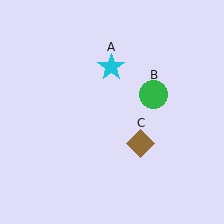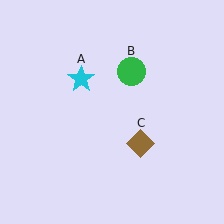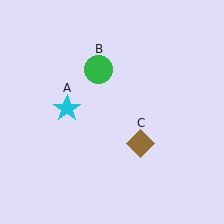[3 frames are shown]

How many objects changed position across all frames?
2 objects changed position: cyan star (object A), green circle (object B).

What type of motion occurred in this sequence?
The cyan star (object A), green circle (object B) rotated counterclockwise around the center of the scene.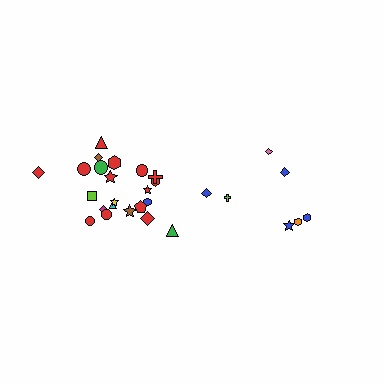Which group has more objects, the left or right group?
The left group.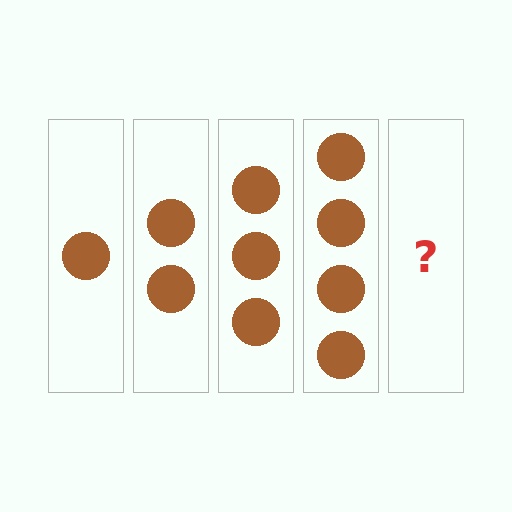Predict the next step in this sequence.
The next step is 5 circles.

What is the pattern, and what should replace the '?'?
The pattern is that each step adds one more circle. The '?' should be 5 circles.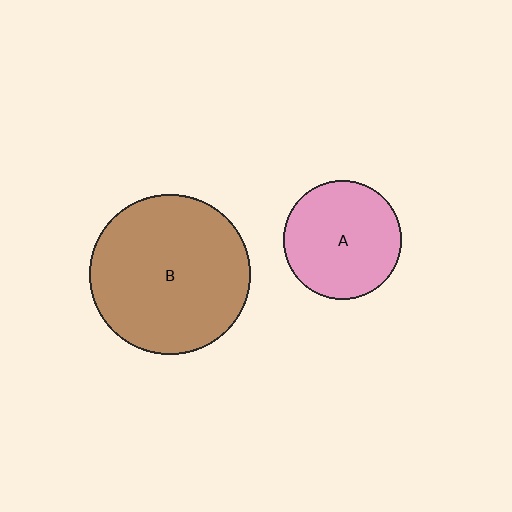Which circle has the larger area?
Circle B (brown).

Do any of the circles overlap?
No, none of the circles overlap.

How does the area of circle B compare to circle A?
Approximately 1.8 times.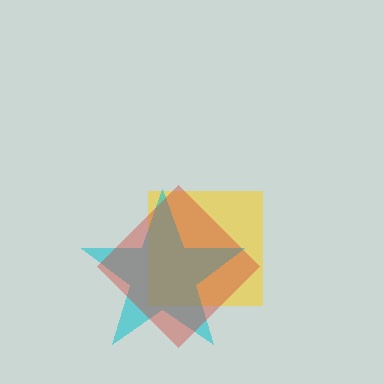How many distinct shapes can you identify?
There are 3 distinct shapes: a yellow square, a cyan star, a red diamond.